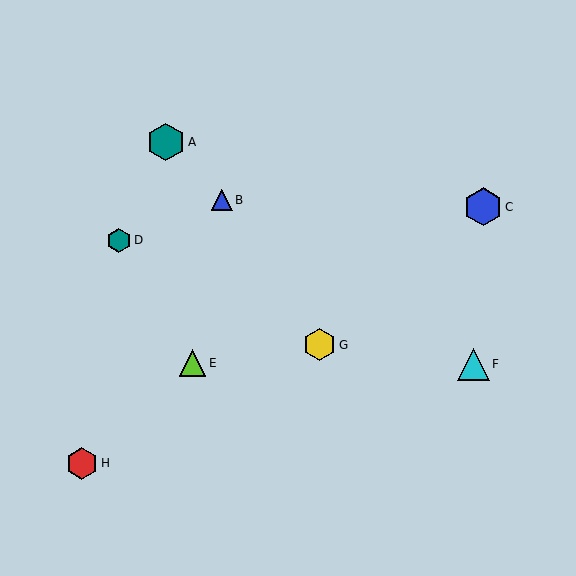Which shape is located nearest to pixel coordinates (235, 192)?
The blue triangle (labeled B) at (222, 200) is nearest to that location.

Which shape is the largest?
The blue hexagon (labeled C) is the largest.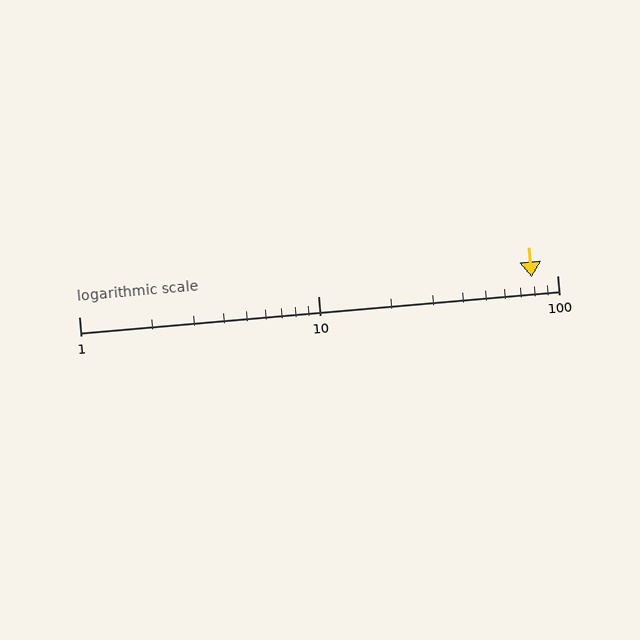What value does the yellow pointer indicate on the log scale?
The pointer indicates approximately 78.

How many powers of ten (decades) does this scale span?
The scale spans 2 decades, from 1 to 100.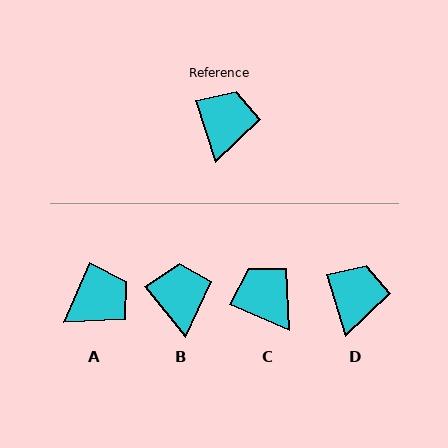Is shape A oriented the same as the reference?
No, it is off by about 41 degrees.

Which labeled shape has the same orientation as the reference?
D.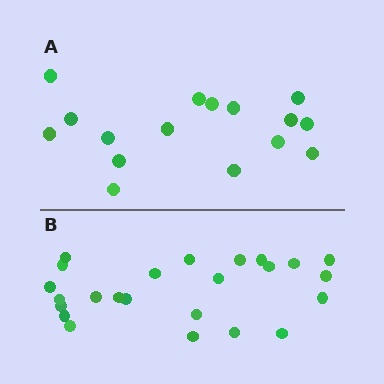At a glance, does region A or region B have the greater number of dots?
Region B (the bottom region) has more dots.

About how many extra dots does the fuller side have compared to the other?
Region B has roughly 8 or so more dots than region A.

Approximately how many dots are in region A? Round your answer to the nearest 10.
About 20 dots. (The exact count is 16, which rounds to 20.)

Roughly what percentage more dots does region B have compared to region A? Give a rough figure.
About 50% more.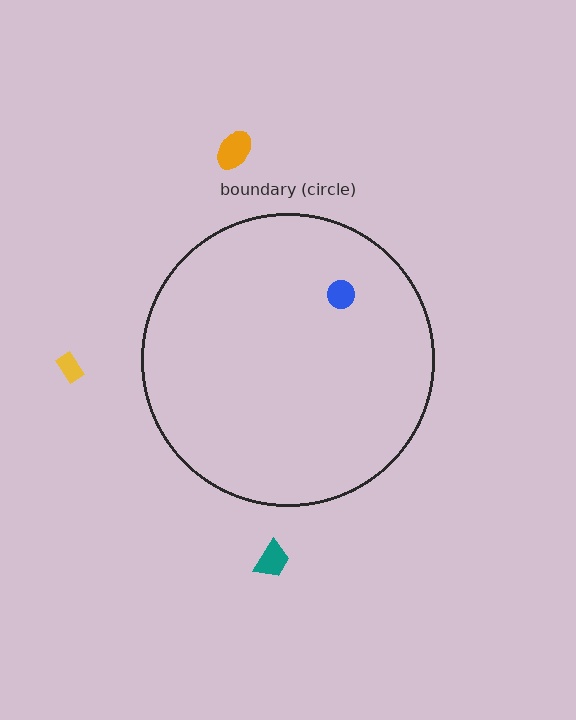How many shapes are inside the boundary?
1 inside, 3 outside.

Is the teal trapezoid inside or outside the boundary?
Outside.